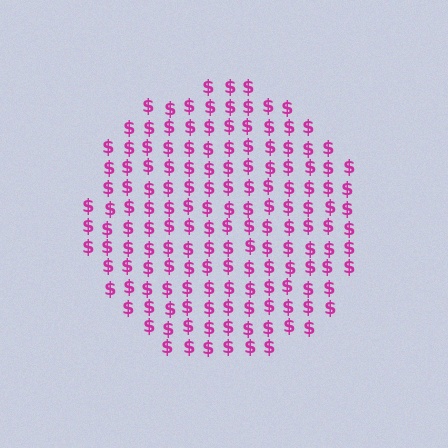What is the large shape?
The large shape is a circle.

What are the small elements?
The small elements are dollar signs.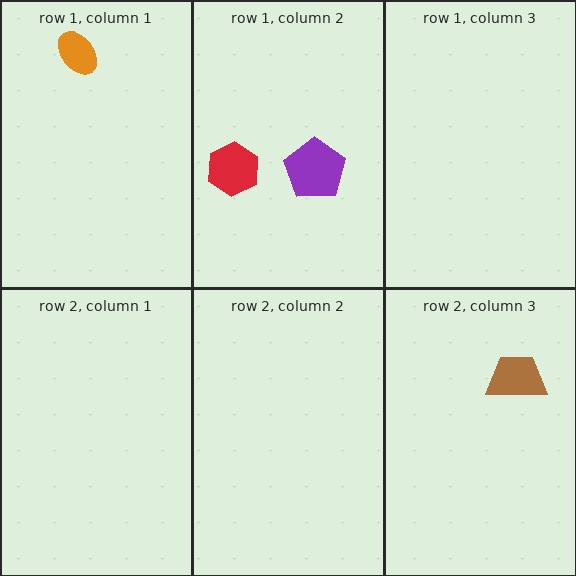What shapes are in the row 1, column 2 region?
The purple pentagon, the red hexagon.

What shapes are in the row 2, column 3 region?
The brown trapezoid.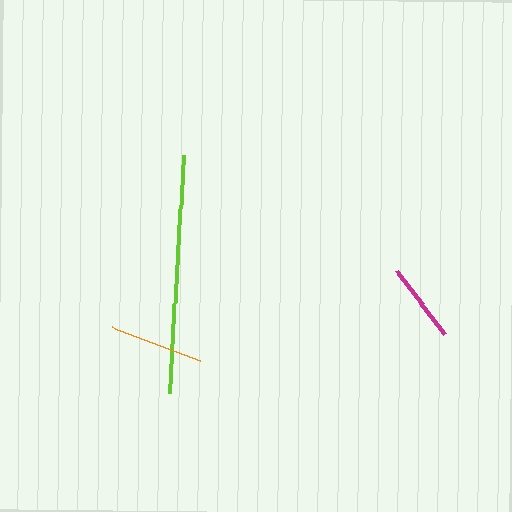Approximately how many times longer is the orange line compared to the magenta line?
The orange line is approximately 1.2 times the length of the magenta line.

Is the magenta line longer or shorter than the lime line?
The lime line is longer than the magenta line.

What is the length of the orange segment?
The orange segment is approximately 94 pixels long.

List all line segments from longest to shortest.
From longest to shortest: lime, orange, magenta.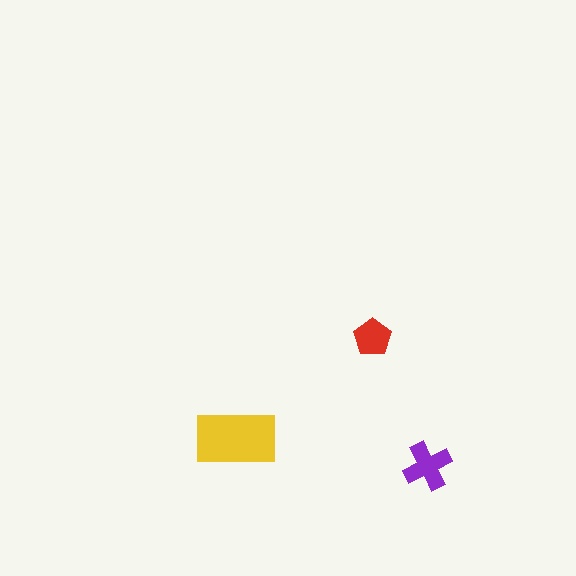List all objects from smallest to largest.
The red pentagon, the purple cross, the yellow rectangle.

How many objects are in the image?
There are 3 objects in the image.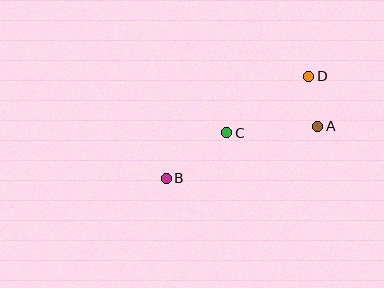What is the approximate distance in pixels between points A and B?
The distance between A and B is approximately 160 pixels.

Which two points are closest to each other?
Points A and D are closest to each other.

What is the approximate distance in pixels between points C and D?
The distance between C and D is approximately 100 pixels.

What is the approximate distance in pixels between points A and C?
The distance between A and C is approximately 91 pixels.